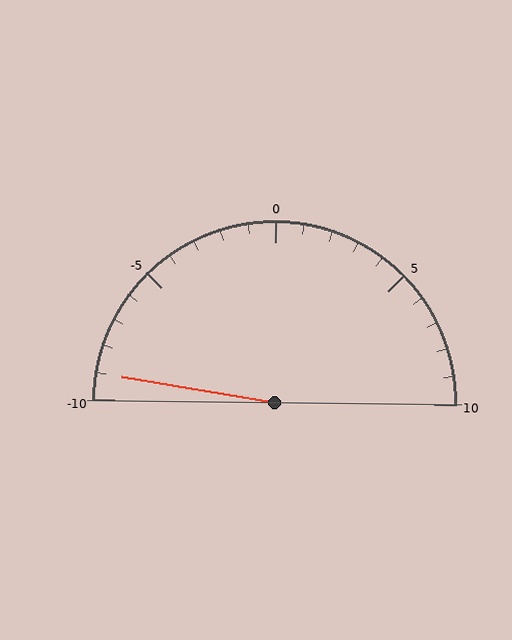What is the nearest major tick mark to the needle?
The nearest major tick mark is -10.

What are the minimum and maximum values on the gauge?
The gauge ranges from -10 to 10.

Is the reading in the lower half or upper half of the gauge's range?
The reading is in the lower half of the range (-10 to 10).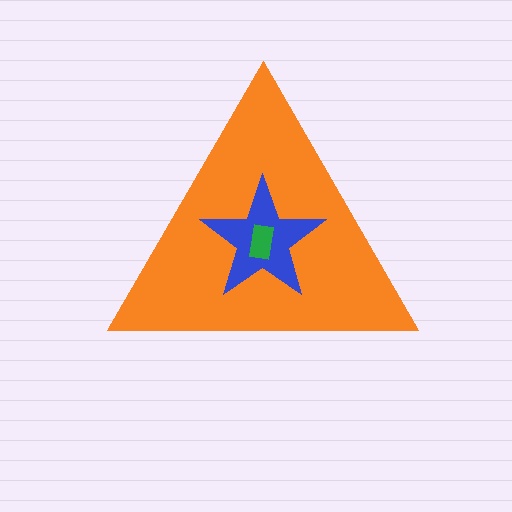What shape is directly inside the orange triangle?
The blue star.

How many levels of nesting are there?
3.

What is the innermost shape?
The green rectangle.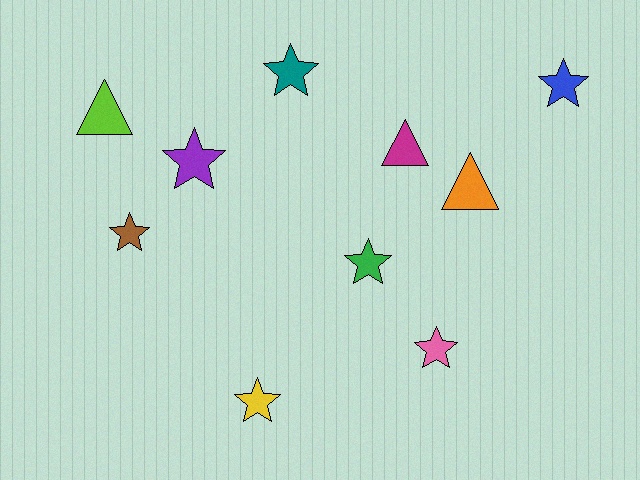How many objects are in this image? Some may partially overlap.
There are 10 objects.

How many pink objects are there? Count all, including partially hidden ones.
There is 1 pink object.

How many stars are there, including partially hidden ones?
There are 7 stars.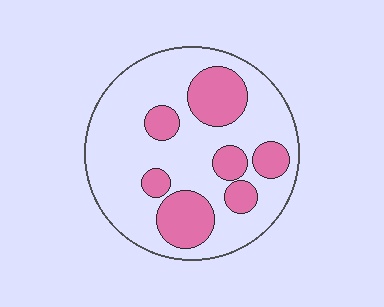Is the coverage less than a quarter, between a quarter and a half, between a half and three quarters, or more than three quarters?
Between a quarter and a half.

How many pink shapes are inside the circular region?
7.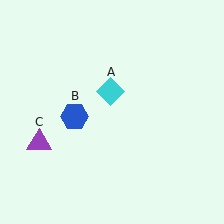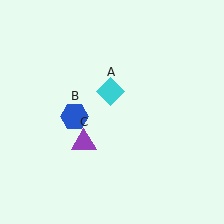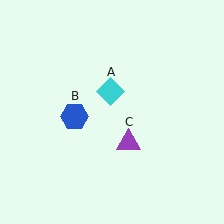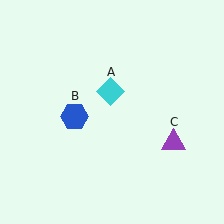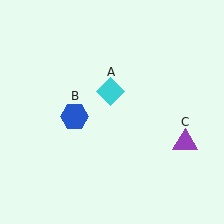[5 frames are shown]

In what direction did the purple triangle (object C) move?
The purple triangle (object C) moved right.